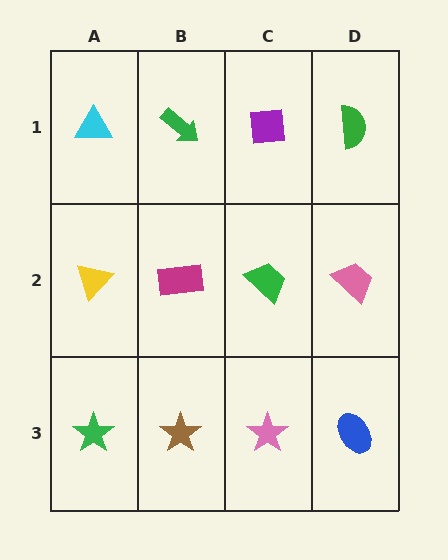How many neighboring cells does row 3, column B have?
3.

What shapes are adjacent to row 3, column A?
A yellow triangle (row 2, column A), a brown star (row 3, column B).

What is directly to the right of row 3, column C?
A blue ellipse.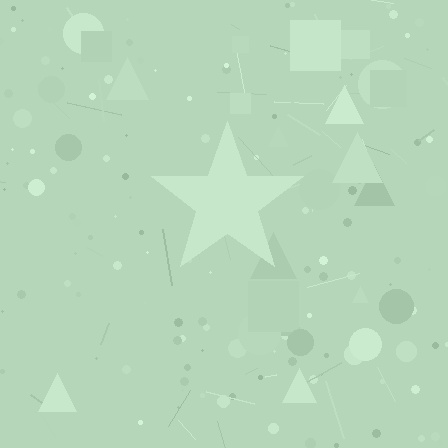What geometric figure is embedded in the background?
A star is embedded in the background.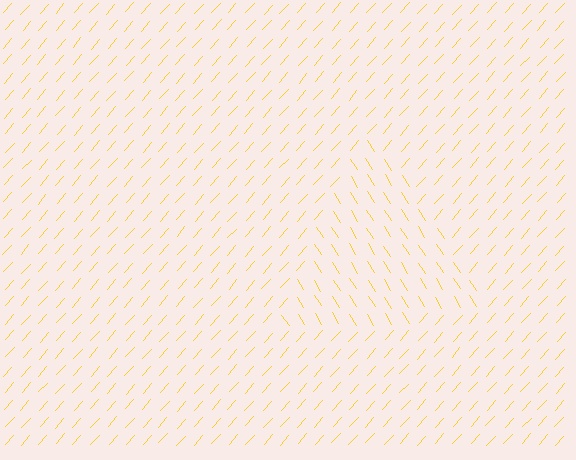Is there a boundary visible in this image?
Yes, there is a texture boundary formed by a change in line orientation.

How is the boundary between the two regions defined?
The boundary is defined purely by a change in line orientation (approximately 74 degrees difference). All lines are the same color and thickness.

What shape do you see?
I see a triangle.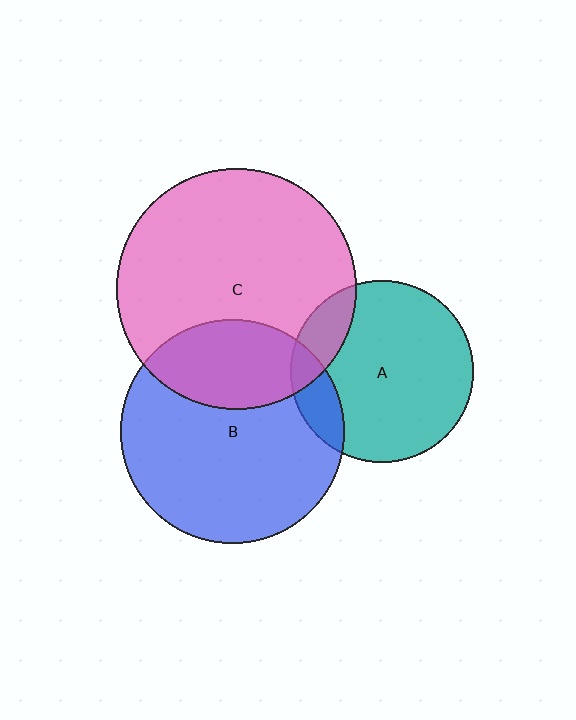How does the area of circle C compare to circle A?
Approximately 1.8 times.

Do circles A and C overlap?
Yes.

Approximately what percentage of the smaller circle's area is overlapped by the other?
Approximately 15%.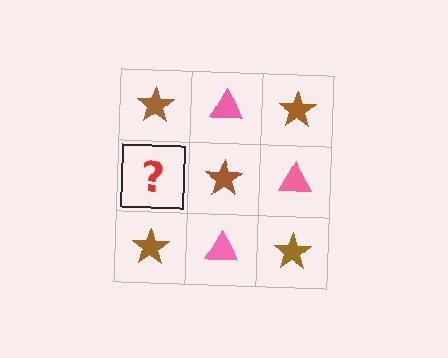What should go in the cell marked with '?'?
The missing cell should contain a pink triangle.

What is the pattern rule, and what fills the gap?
The rule is that it alternates brown star and pink triangle in a checkerboard pattern. The gap should be filled with a pink triangle.